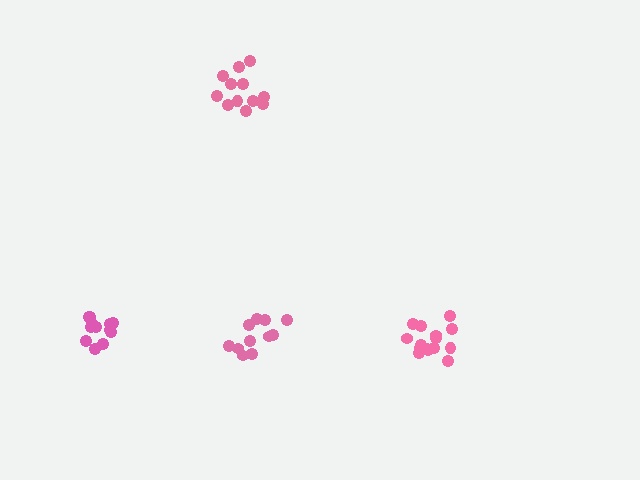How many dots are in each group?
Group 1: 12 dots, Group 2: 15 dots, Group 3: 12 dots, Group 4: 11 dots (50 total).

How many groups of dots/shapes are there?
There are 4 groups.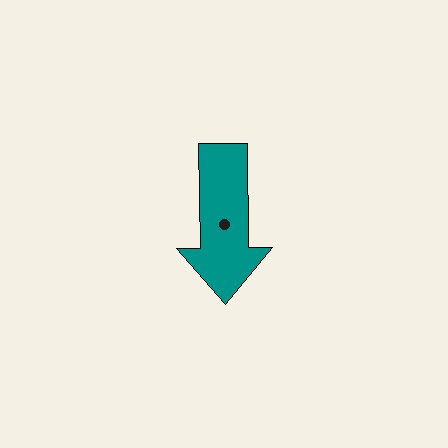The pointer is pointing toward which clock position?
Roughly 6 o'clock.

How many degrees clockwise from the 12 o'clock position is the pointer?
Approximately 179 degrees.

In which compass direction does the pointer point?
South.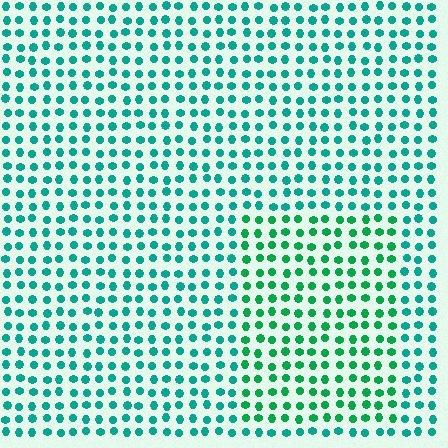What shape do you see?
I see a rectangle.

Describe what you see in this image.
The image is filled with small teal elements in a uniform arrangement. A rectangle-shaped region is visible where the elements are tinted to a slightly different hue, forming a subtle color boundary.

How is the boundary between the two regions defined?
The boundary is defined purely by a slight shift in hue (about 27 degrees). Spacing, size, and orientation are identical on both sides.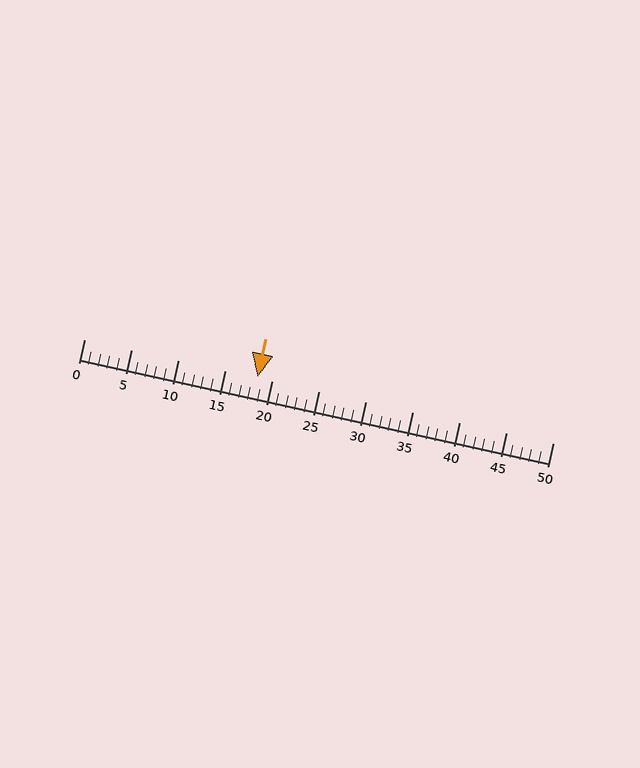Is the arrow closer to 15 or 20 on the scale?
The arrow is closer to 20.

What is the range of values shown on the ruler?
The ruler shows values from 0 to 50.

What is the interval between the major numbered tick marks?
The major tick marks are spaced 5 units apart.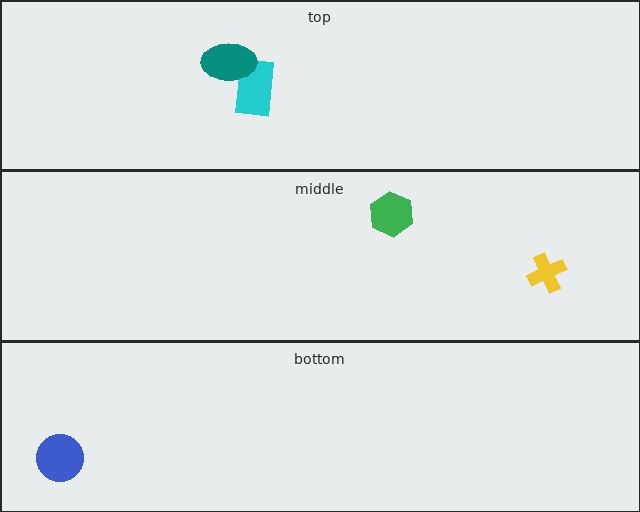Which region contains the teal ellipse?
The top region.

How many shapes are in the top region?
2.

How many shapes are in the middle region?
2.